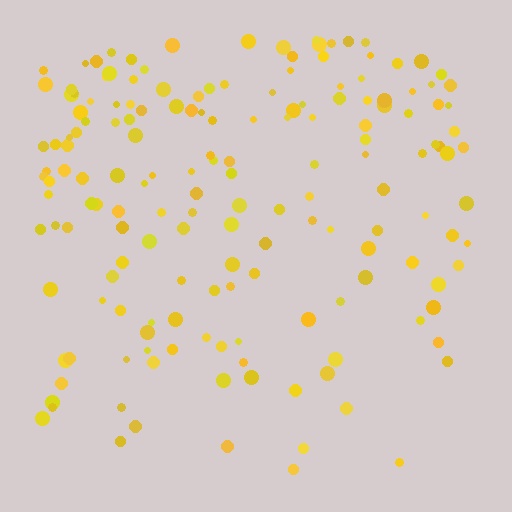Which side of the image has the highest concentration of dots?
The top.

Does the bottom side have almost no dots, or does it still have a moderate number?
Still a moderate number, just noticeably fewer than the top.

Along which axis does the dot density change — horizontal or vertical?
Vertical.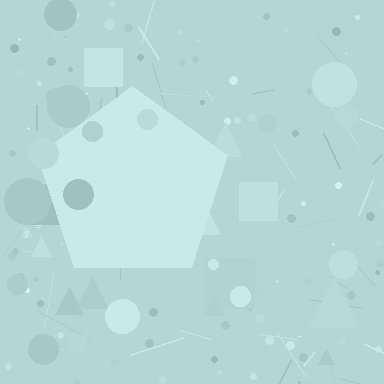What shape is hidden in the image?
A pentagon is hidden in the image.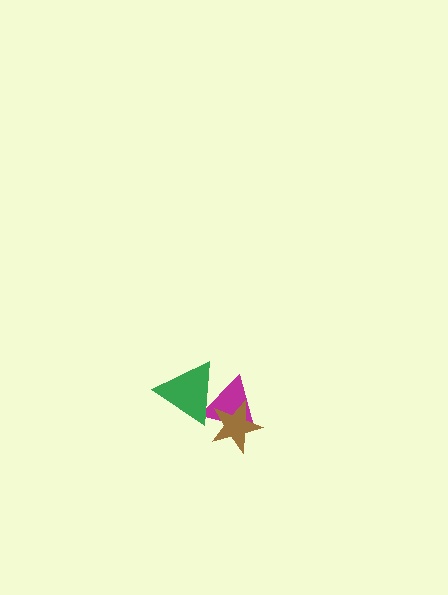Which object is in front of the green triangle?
The brown star is in front of the green triangle.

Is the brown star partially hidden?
No, no other shape covers it.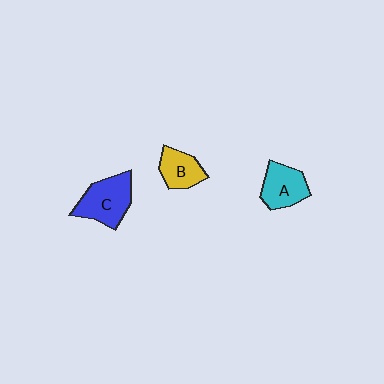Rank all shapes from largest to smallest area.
From largest to smallest: C (blue), A (cyan), B (yellow).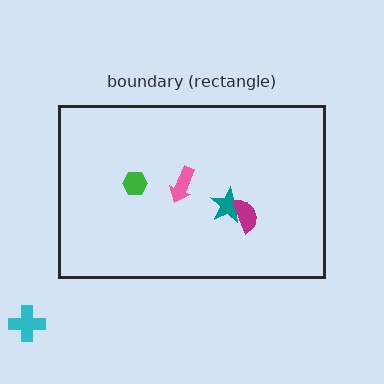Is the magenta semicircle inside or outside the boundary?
Inside.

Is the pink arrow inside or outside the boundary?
Inside.